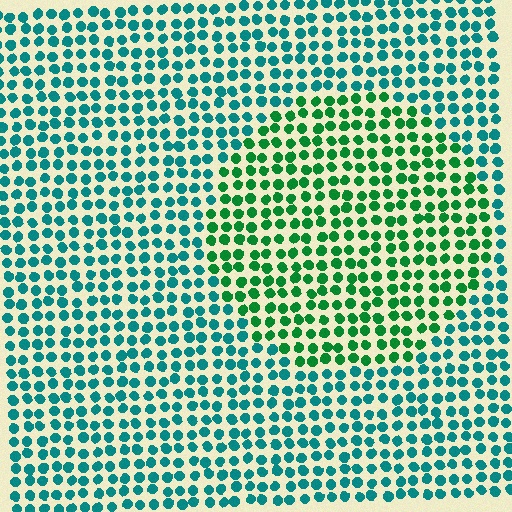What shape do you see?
I see a circle.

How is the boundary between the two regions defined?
The boundary is defined purely by a slight shift in hue (about 40 degrees). Spacing, size, and orientation are identical on both sides.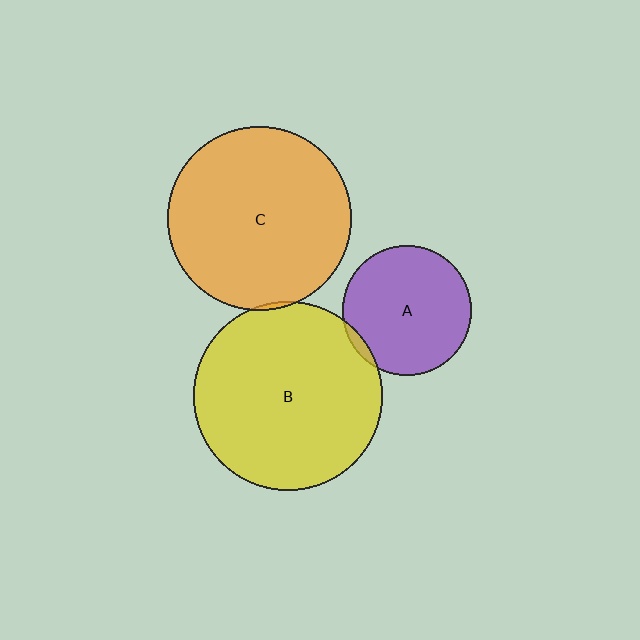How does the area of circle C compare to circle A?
Approximately 2.0 times.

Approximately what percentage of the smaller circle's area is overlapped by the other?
Approximately 5%.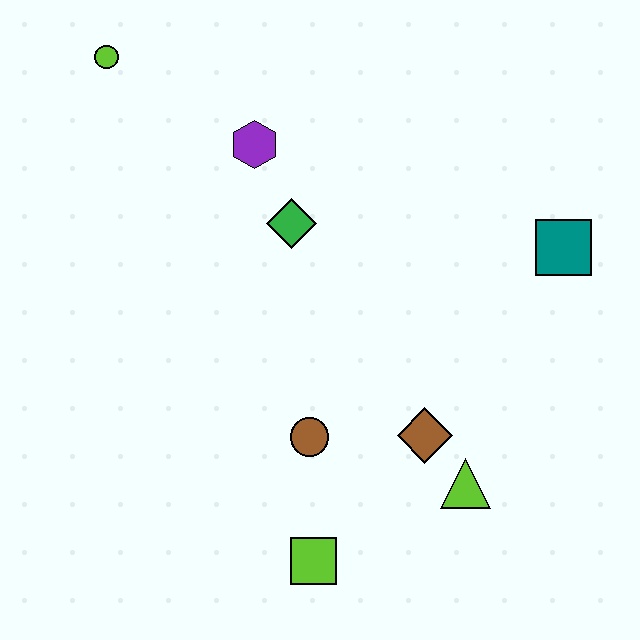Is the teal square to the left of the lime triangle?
No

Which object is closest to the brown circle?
The brown diamond is closest to the brown circle.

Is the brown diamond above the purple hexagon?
No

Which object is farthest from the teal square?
The lime circle is farthest from the teal square.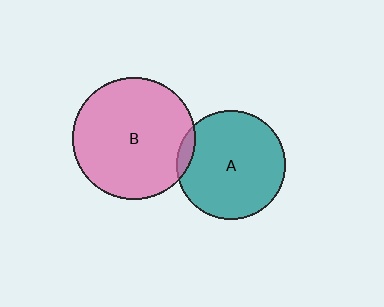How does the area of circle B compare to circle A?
Approximately 1.3 times.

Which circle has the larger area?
Circle B (pink).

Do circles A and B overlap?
Yes.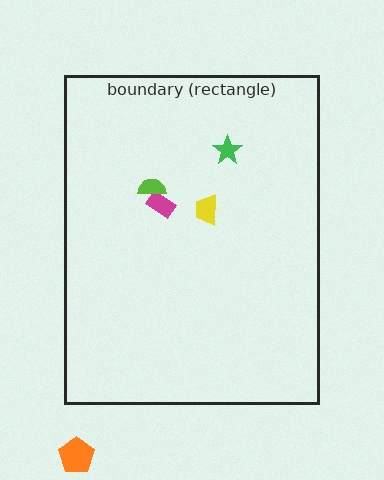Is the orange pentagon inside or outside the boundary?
Outside.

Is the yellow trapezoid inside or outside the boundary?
Inside.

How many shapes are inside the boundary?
4 inside, 1 outside.